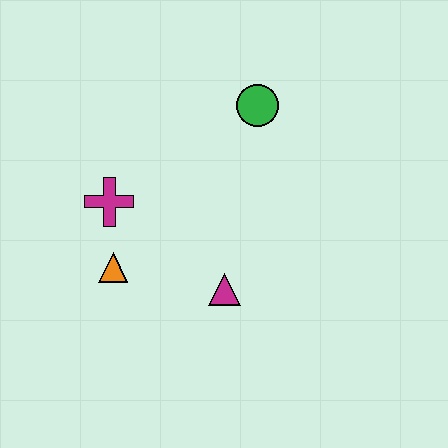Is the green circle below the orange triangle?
No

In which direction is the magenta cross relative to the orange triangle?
The magenta cross is above the orange triangle.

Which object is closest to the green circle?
The magenta cross is closest to the green circle.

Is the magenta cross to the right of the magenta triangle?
No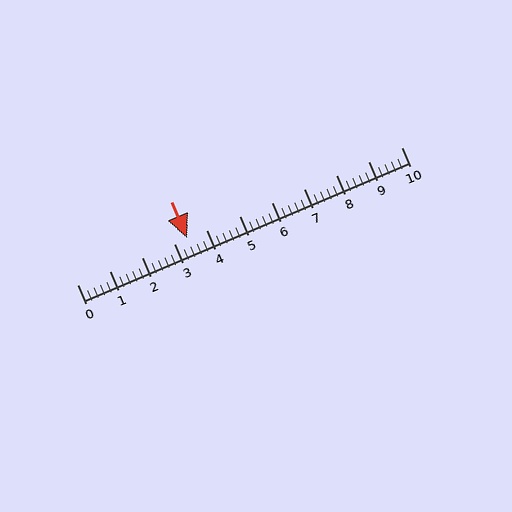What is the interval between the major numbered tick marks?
The major tick marks are spaced 1 units apart.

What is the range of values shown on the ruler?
The ruler shows values from 0 to 10.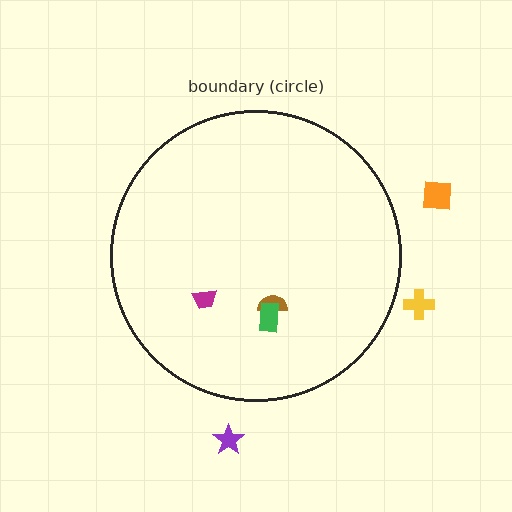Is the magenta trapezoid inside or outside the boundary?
Inside.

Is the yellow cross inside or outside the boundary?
Outside.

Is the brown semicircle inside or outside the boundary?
Inside.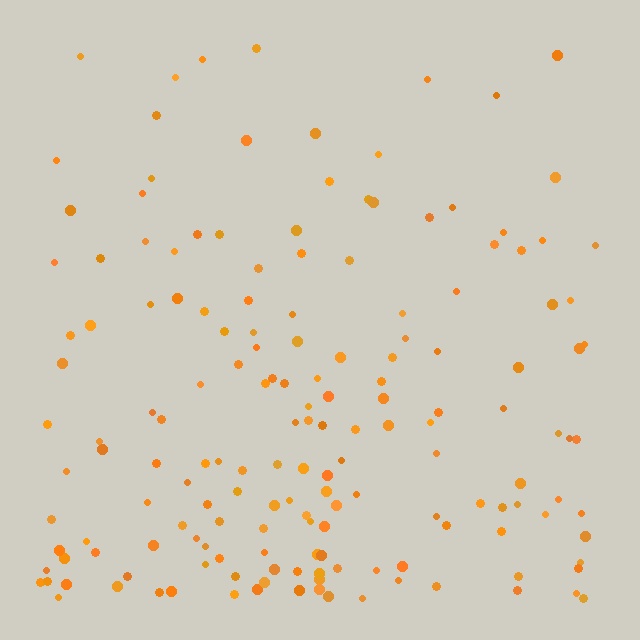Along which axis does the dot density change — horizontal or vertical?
Vertical.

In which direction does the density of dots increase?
From top to bottom, with the bottom side densest.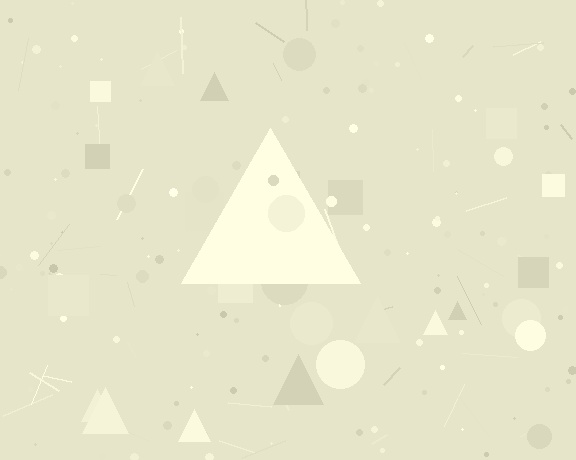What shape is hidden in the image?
A triangle is hidden in the image.